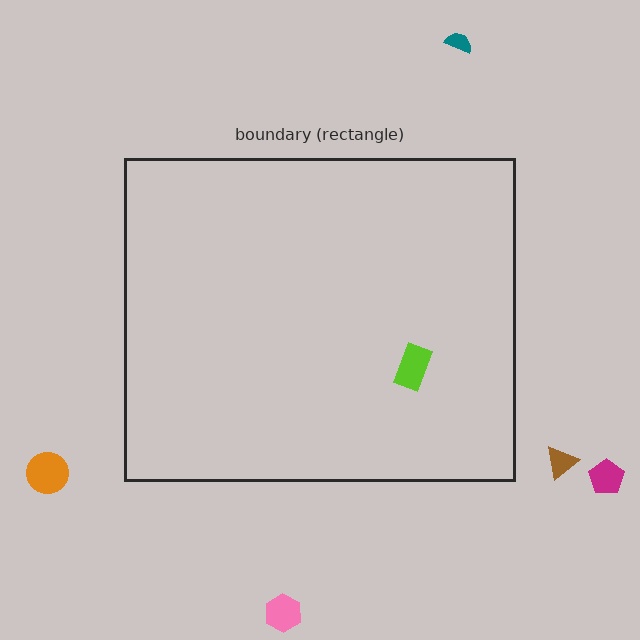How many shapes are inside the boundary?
1 inside, 5 outside.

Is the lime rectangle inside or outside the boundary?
Inside.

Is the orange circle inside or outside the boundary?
Outside.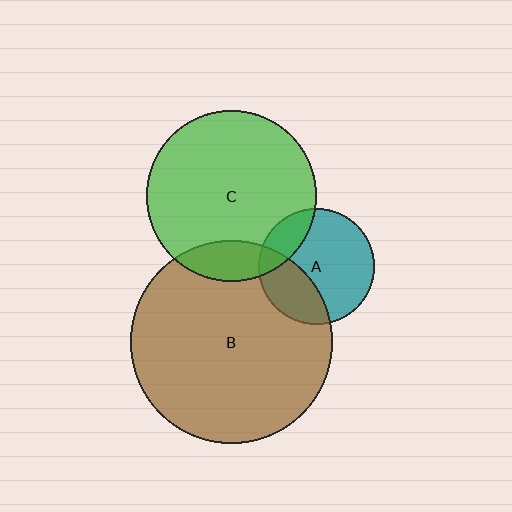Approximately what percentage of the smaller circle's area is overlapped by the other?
Approximately 15%.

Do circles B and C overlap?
Yes.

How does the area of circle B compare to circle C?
Approximately 1.4 times.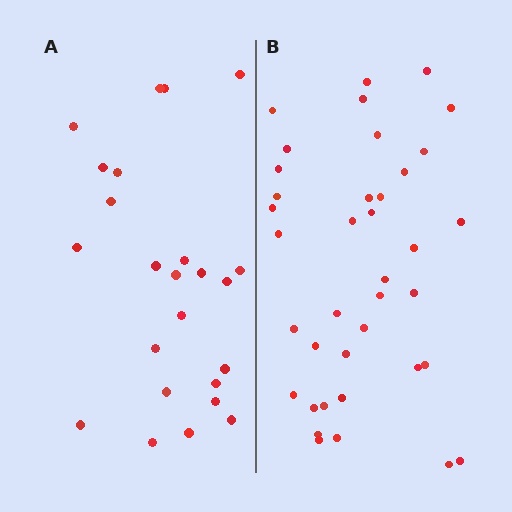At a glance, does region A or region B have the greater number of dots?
Region B (the right region) has more dots.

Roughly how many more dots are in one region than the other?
Region B has approximately 15 more dots than region A.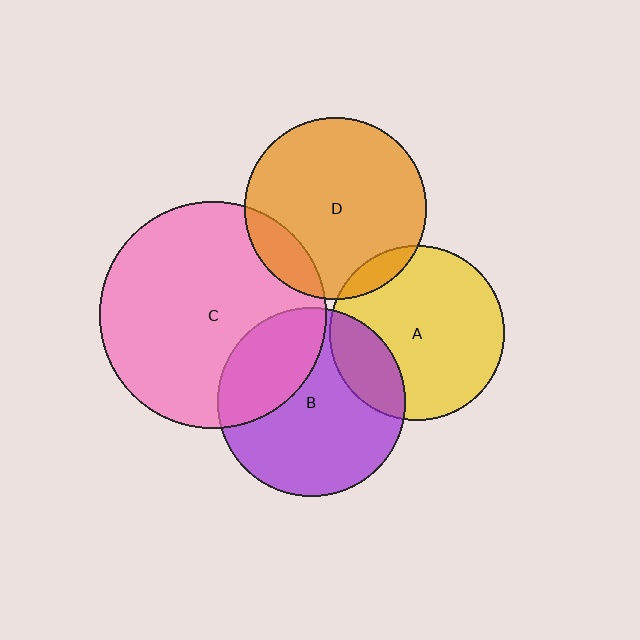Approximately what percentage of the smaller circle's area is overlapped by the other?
Approximately 10%.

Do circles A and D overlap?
Yes.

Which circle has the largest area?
Circle C (pink).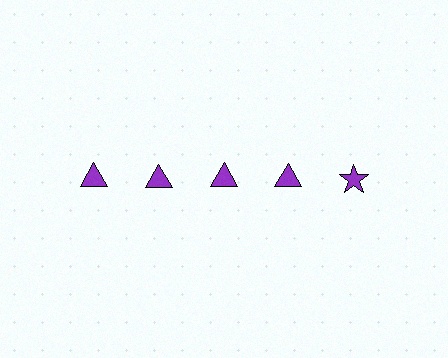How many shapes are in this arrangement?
There are 5 shapes arranged in a grid pattern.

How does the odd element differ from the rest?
It has a different shape: star instead of triangle.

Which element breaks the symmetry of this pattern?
The purple star in the top row, rightmost column breaks the symmetry. All other shapes are purple triangles.